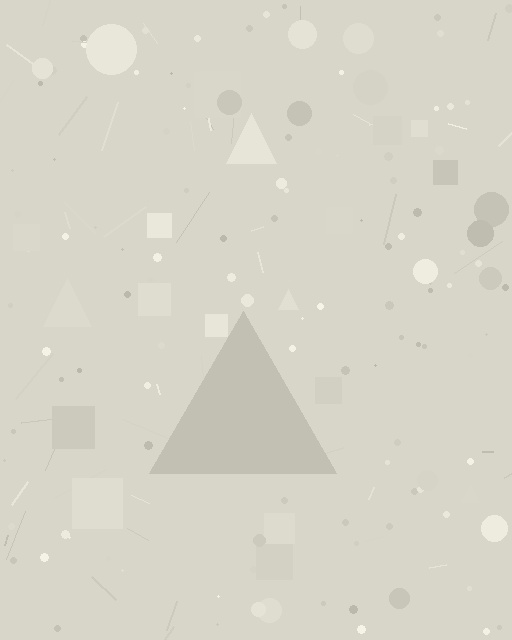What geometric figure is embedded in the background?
A triangle is embedded in the background.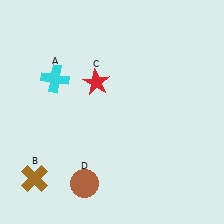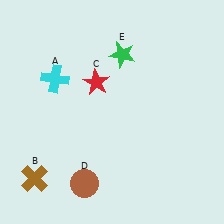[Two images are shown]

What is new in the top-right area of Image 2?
A green star (E) was added in the top-right area of Image 2.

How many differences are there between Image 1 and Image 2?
There is 1 difference between the two images.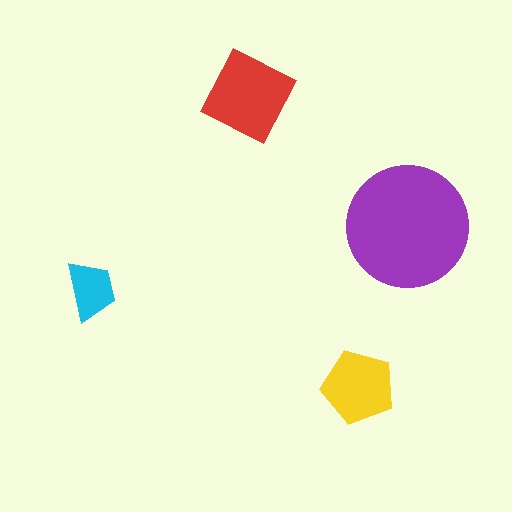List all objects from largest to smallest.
The purple circle, the red diamond, the yellow pentagon, the cyan trapezoid.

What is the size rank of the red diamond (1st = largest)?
2nd.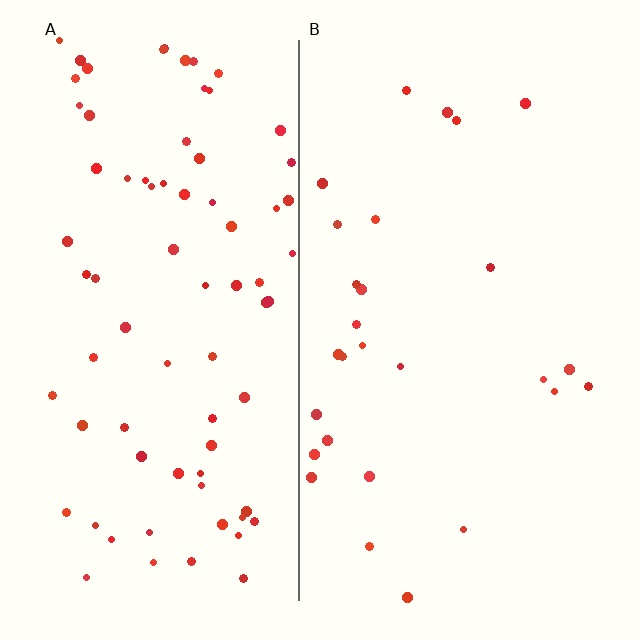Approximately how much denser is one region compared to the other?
Approximately 2.8× — region A over region B.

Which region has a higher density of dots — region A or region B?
A (the left).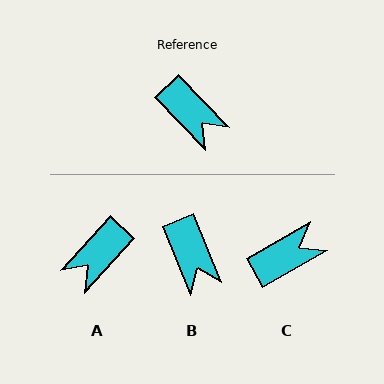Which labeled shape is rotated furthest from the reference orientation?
A, about 87 degrees away.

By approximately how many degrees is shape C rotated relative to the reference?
Approximately 75 degrees counter-clockwise.